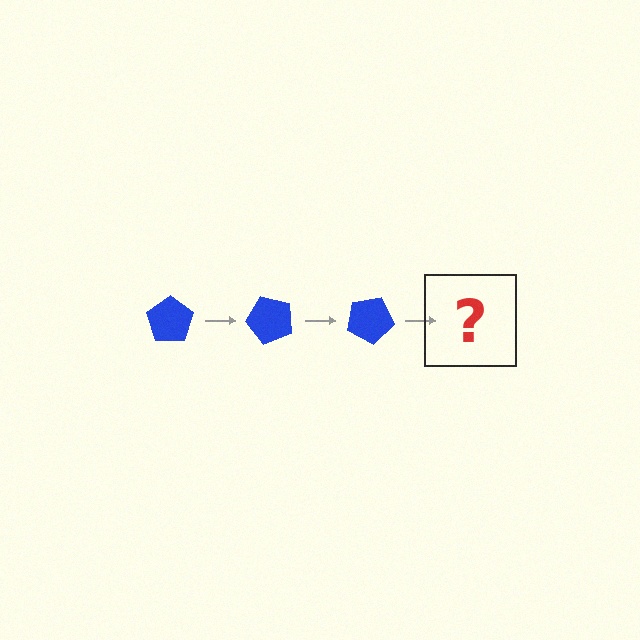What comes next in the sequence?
The next element should be a blue pentagon rotated 150 degrees.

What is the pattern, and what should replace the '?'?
The pattern is that the pentagon rotates 50 degrees each step. The '?' should be a blue pentagon rotated 150 degrees.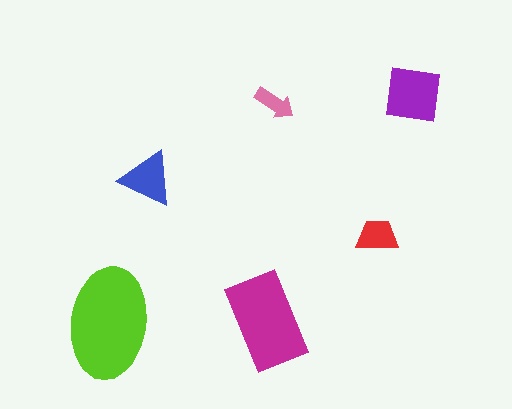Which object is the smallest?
The pink arrow.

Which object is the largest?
The lime ellipse.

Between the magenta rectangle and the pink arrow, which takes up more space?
The magenta rectangle.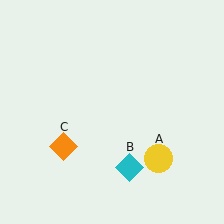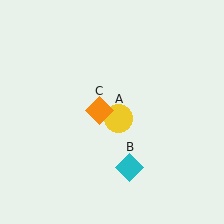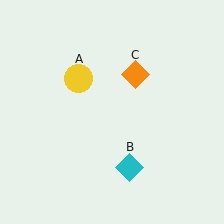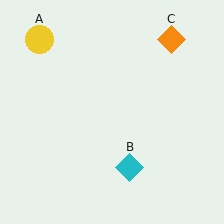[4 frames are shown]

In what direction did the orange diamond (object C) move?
The orange diamond (object C) moved up and to the right.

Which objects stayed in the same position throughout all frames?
Cyan diamond (object B) remained stationary.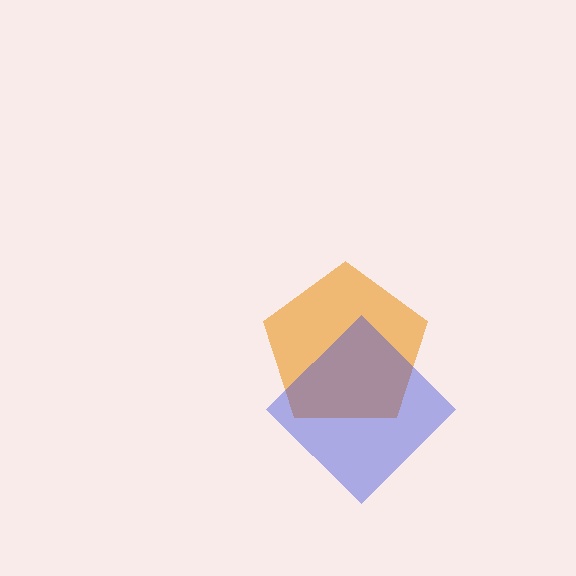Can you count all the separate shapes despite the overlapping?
Yes, there are 2 separate shapes.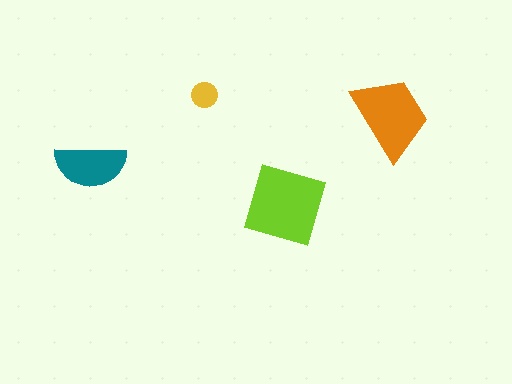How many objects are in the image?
There are 4 objects in the image.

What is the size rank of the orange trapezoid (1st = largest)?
2nd.